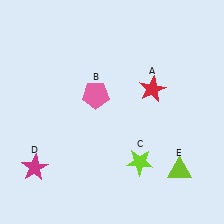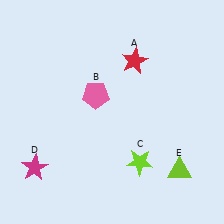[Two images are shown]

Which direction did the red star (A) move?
The red star (A) moved up.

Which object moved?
The red star (A) moved up.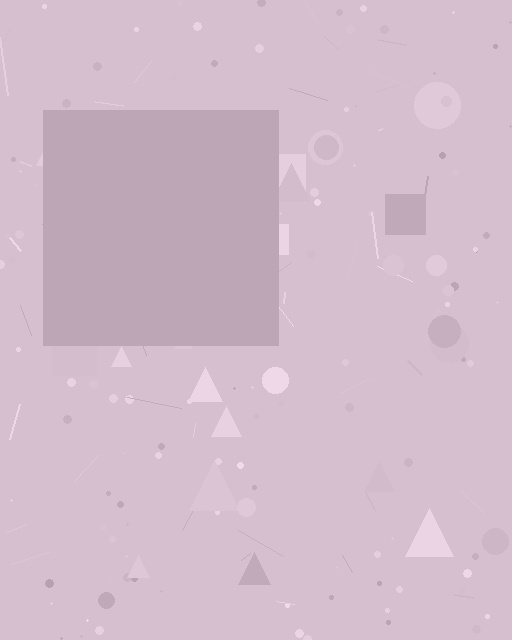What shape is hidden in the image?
A square is hidden in the image.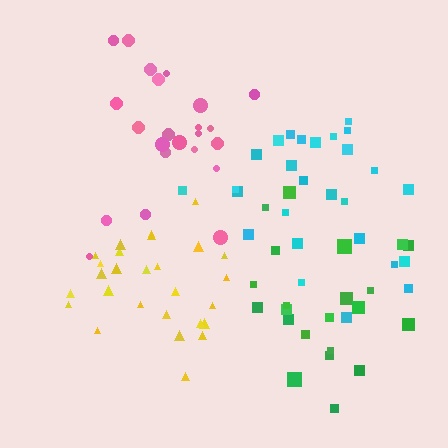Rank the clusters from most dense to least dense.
yellow, pink, cyan, green.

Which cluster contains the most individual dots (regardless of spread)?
Cyan (28).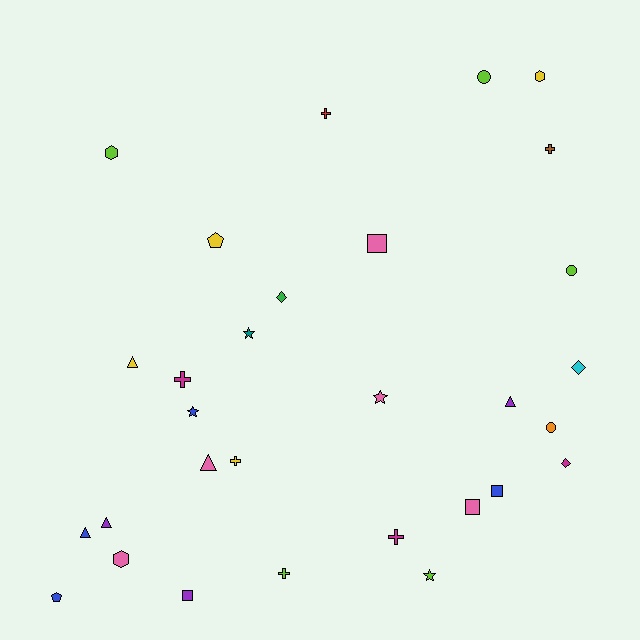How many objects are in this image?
There are 30 objects.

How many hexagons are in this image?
There are 3 hexagons.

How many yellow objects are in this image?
There are 4 yellow objects.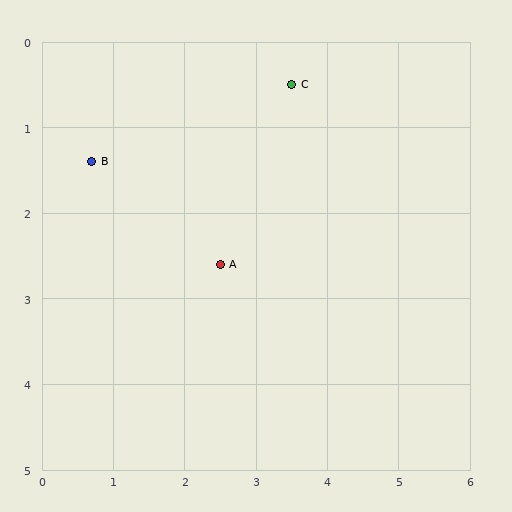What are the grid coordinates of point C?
Point C is at approximately (3.5, 0.5).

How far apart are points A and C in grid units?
Points A and C are about 2.3 grid units apart.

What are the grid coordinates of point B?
Point B is at approximately (0.7, 1.4).